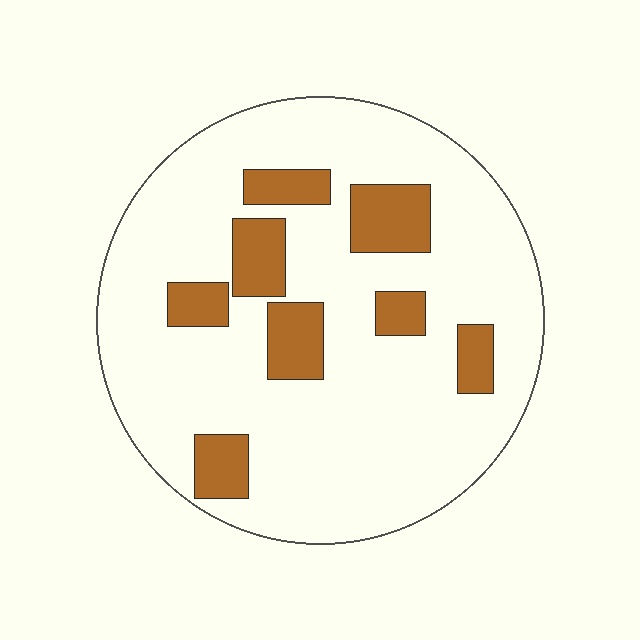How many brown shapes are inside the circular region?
8.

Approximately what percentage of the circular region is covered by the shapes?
Approximately 20%.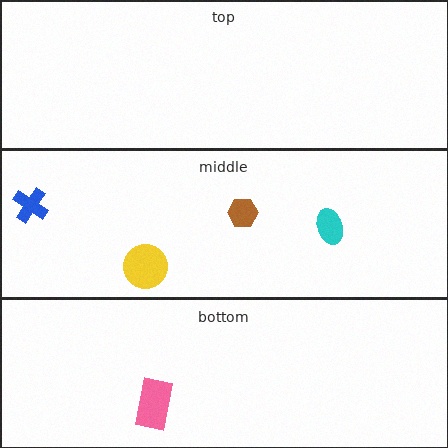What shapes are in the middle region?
The brown hexagon, the cyan ellipse, the yellow circle, the blue cross.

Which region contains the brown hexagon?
The middle region.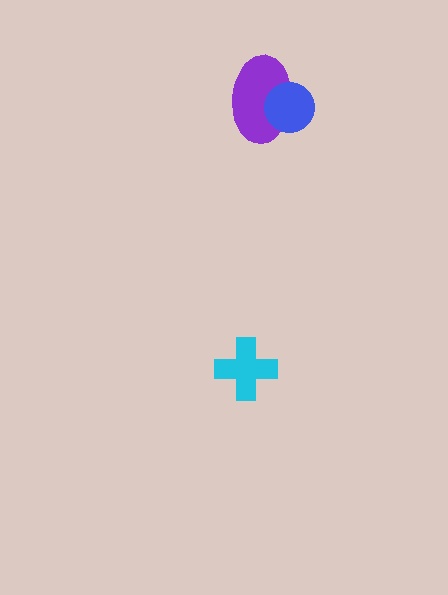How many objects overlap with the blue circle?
1 object overlaps with the blue circle.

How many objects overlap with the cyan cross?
0 objects overlap with the cyan cross.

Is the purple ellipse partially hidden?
Yes, it is partially covered by another shape.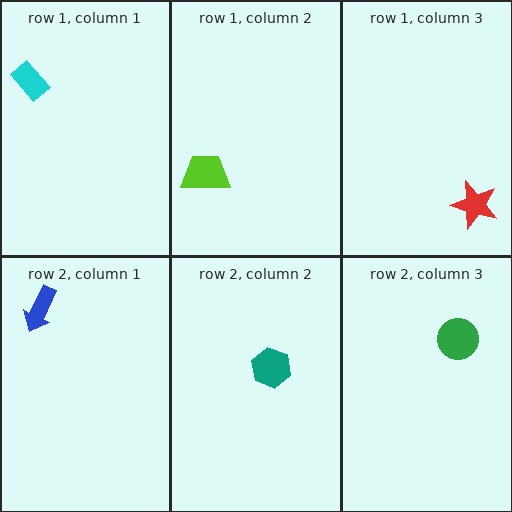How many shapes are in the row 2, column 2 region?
1.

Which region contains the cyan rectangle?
The row 1, column 1 region.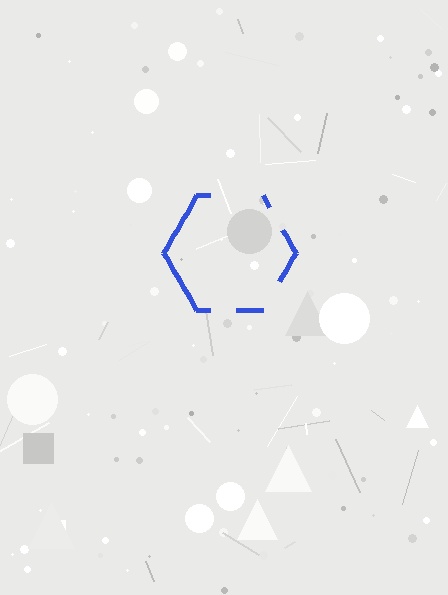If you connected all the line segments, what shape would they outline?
They would outline a hexagon.